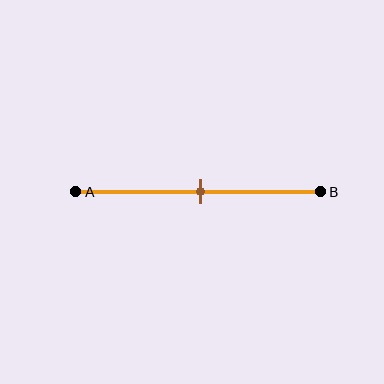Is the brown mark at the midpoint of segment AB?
Yes, the mark is approximately at the midpoint.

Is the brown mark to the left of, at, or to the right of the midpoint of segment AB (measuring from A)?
The brown mark is approximately at the midpoint of segment AB.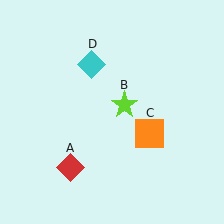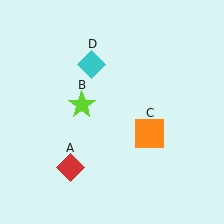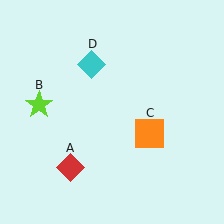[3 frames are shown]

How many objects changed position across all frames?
1 object changed position: lime star (object B).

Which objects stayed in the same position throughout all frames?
Red diamond (object A) and orange square (object C) and cyan diamond (object D) remained stationary.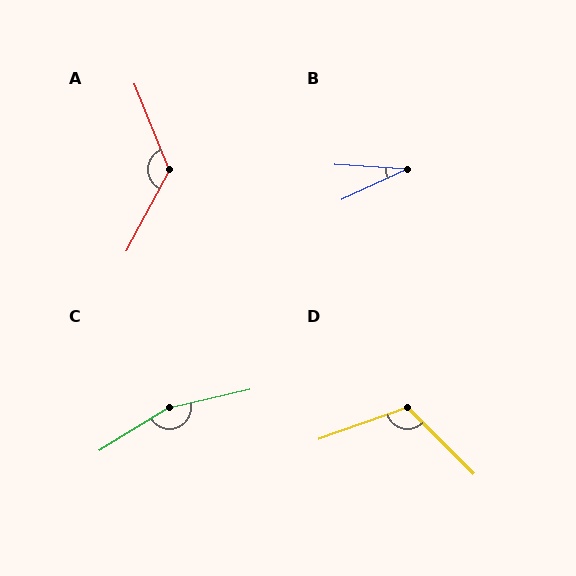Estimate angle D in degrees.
Approximately 116 degrees.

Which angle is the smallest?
B, at approximately 29 degrees.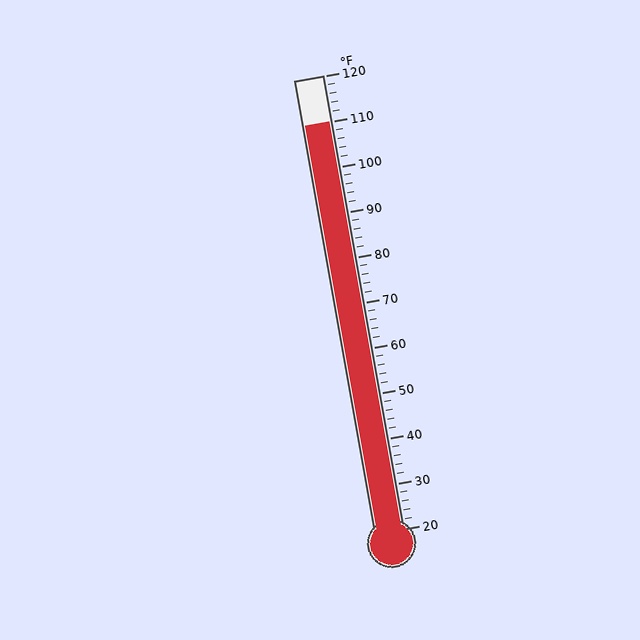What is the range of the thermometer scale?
The thermometer scale ranges from 20°F to 120°F.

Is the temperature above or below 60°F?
The temperature is above 60°F.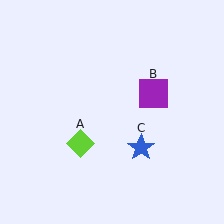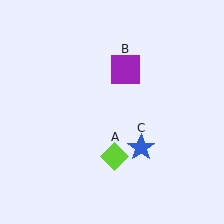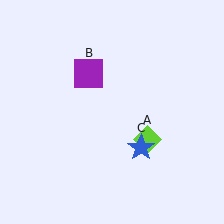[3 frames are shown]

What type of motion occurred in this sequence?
The lime diamond (object A), purple square (object B) rotated counterclockwise around the center of the scene.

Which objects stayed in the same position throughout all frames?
Blue star (object C) remained stationary.